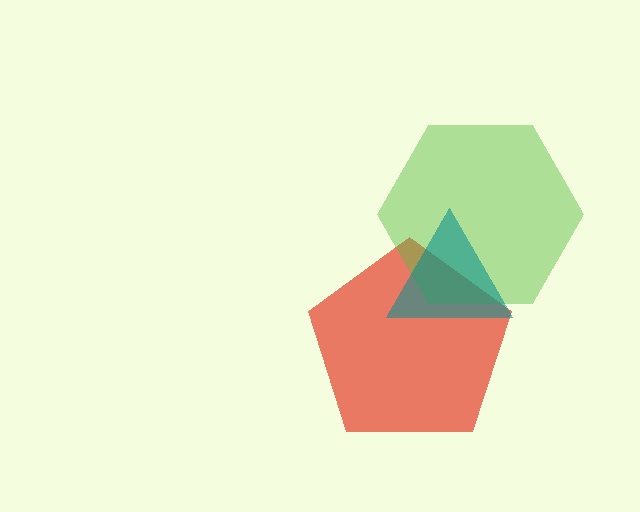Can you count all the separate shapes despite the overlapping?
Yes, there are 3 separate shapes.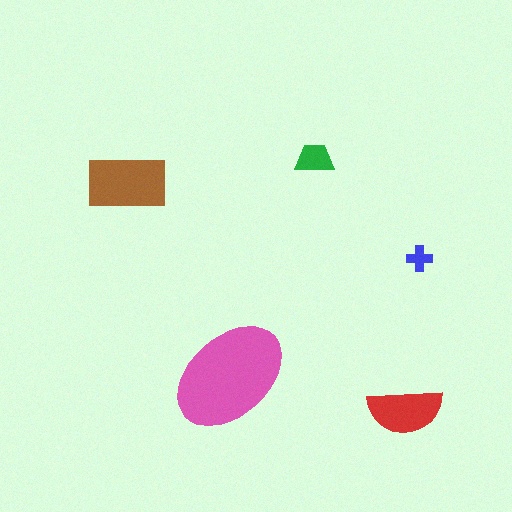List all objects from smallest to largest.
The blue cross, the green trapezoid, the red semicircle, the brown rectangle, the pink ellipse.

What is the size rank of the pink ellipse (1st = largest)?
1st.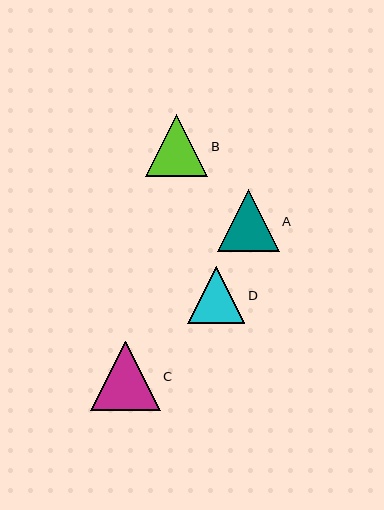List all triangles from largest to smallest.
From largest to smallest: C, B, A, D.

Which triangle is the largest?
Triangle C is the largest with a size of approximately 69 pixels.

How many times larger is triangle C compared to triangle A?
Triangle C is approximately 1.1 times the size of triangle A.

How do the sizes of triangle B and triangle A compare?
Triangle B and triangle A are approximately the same size.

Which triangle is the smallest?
Triangle D is the smallest with a size of approximately 57 pixels.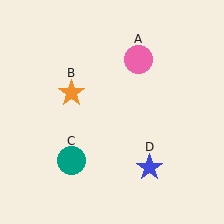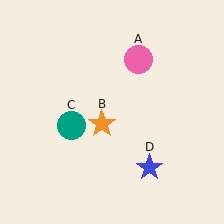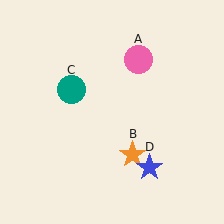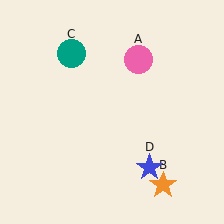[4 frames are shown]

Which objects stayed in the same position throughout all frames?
Pink circle (object A) and blue star (object D) remained stationary.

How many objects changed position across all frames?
2 objects changed position: orange star (object B), teal circle (object C).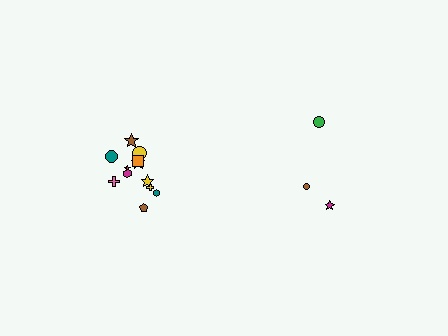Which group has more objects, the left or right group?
The left group.